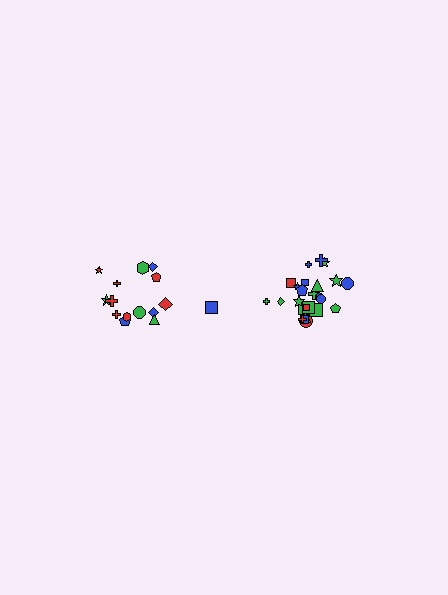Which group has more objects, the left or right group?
The right group.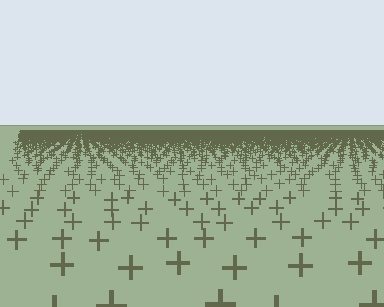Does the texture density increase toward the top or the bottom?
Density increases toward the top.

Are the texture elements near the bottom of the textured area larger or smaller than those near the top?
Larger. Near the bottom, elements are closer to the viewer and appear at a bigger on-screen size.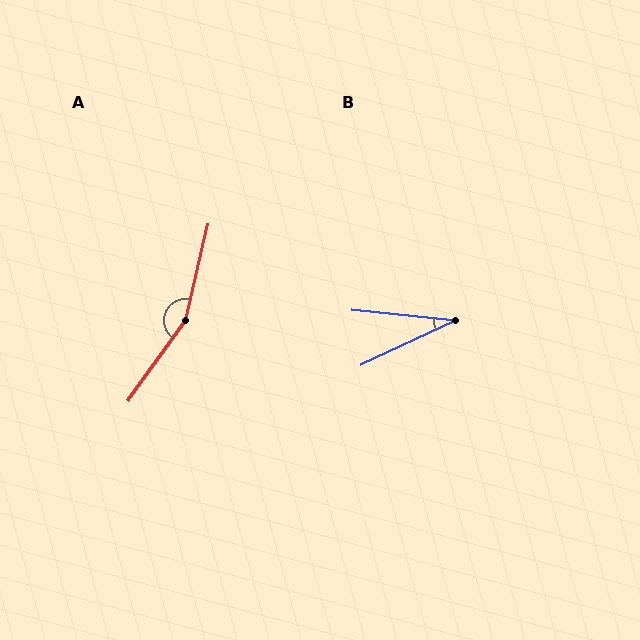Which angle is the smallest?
B, at approximately 31 degrees.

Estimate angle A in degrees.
Approximately 157 degrees.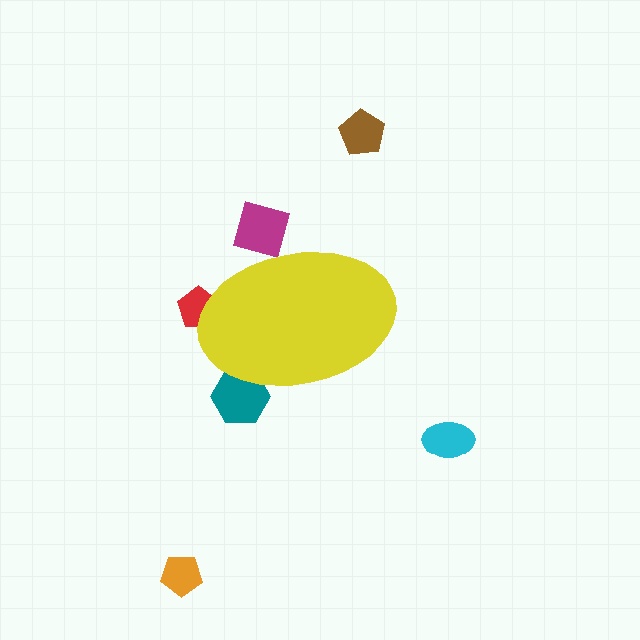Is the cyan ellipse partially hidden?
No, the cyan ellipse is fully visible.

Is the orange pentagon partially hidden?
No, the orange pentagon is fully visible.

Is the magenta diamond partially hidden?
Yes, the magenta diamond is partially hidden behind the yellow ellipse.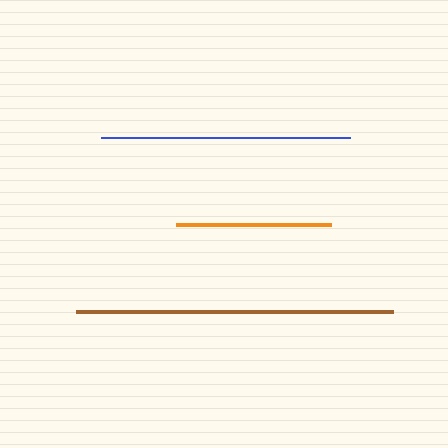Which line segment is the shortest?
The orange line is the shortest at approximately 155 pixels.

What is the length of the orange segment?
The orange segment is approximately 155 pixels long.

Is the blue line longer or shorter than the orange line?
The blue line is longer than the orange line.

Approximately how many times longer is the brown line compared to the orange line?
The brown line is approximately 2.0 times the length of the orange line.